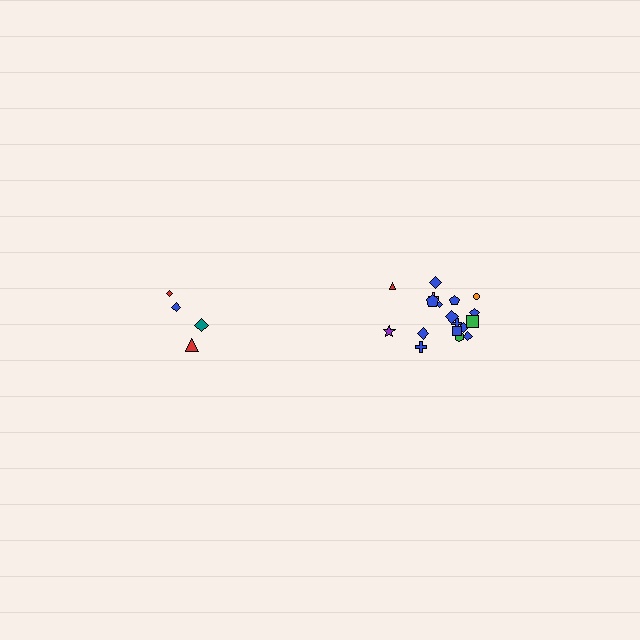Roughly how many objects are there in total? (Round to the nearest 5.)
Roughly 20 objects in total.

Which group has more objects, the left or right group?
The right group.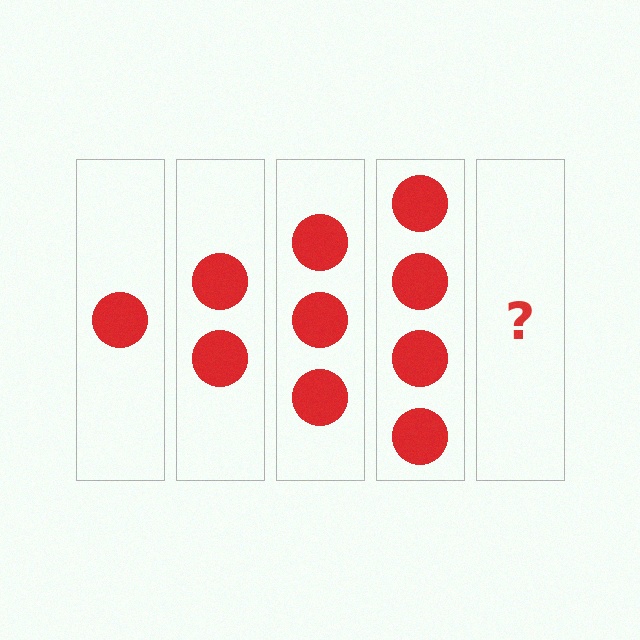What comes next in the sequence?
The next element should be 5 circles.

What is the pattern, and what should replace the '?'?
The pattern is that each step adds one more circle. The '?' should be 5 circles.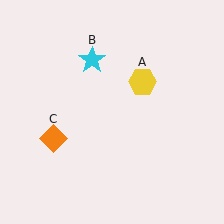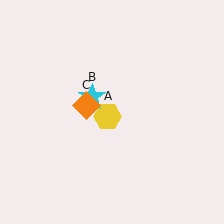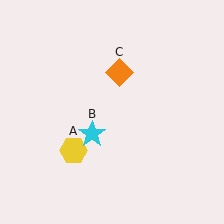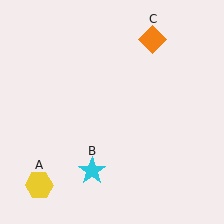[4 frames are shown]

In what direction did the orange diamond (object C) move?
The orange diamond (object C) moved up and to the right.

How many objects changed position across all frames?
3 objects changed position: yellow hexagon (object A), cyan star (object B), orange diamond (object C).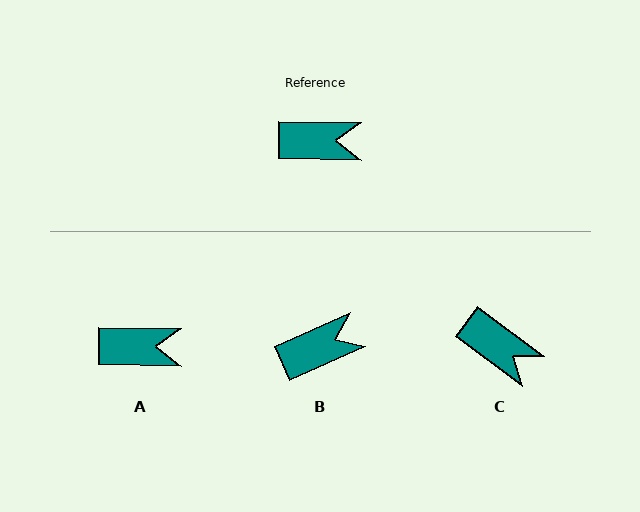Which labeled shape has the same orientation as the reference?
A.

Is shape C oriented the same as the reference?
No, it is off by about 36 degrees.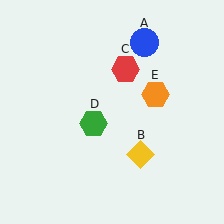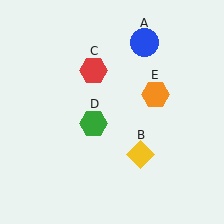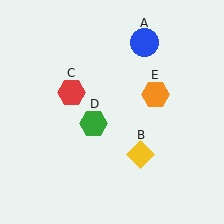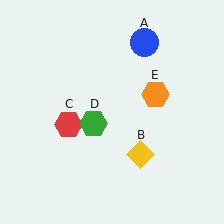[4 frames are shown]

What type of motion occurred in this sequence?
The red hexagon (object C) rotated counterclockwise around the center of the scene.